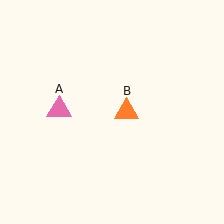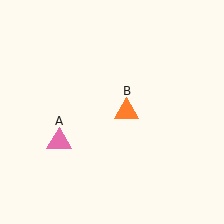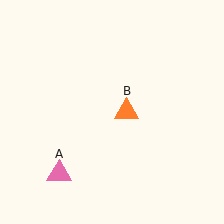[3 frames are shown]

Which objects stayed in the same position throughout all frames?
Orange triangle (object B) remained stationary.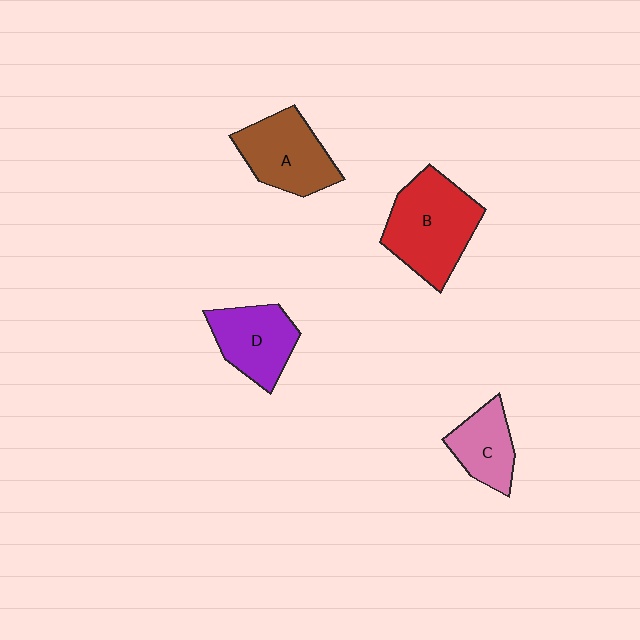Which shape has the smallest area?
Shape C (pink).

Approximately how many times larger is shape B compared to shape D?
Approximately 1.4 times.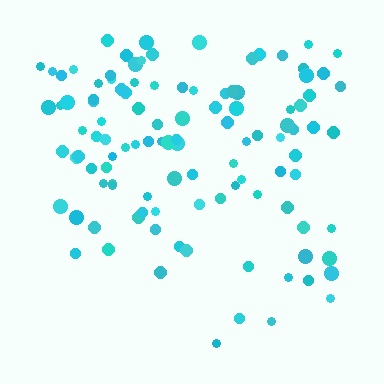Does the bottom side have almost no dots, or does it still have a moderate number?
Still a moderate number, just noticeably fewer than the top.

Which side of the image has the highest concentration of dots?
The top.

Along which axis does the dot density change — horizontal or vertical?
Vertical.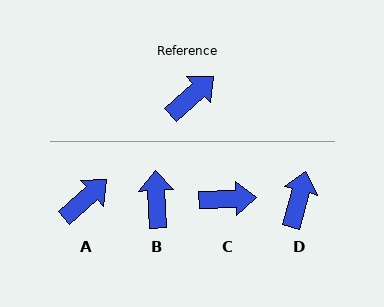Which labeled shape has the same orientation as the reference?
A.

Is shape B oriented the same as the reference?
No, it is off by about 51 degrees.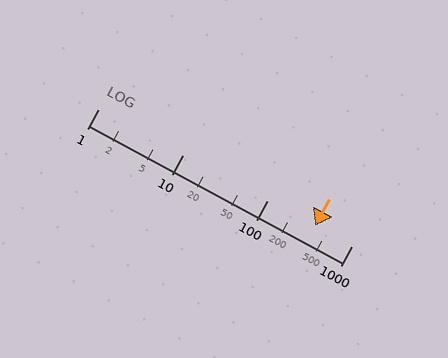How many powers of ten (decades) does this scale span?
The scale spans 3 decades, from 1 to 1000.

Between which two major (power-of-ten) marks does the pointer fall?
The pointer is between 100 and 1000.